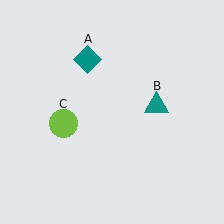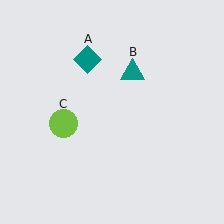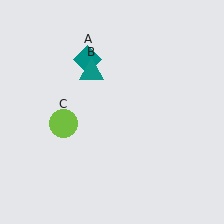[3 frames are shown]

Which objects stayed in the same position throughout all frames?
Teal diamond (object A) and lime circle (object C) remained stationary.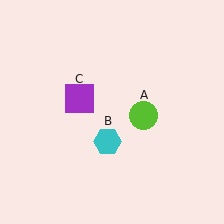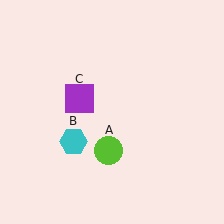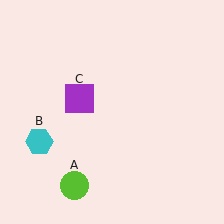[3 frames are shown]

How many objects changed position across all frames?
2 objects changed position: lime circle (object A), cyan hexagon (object B).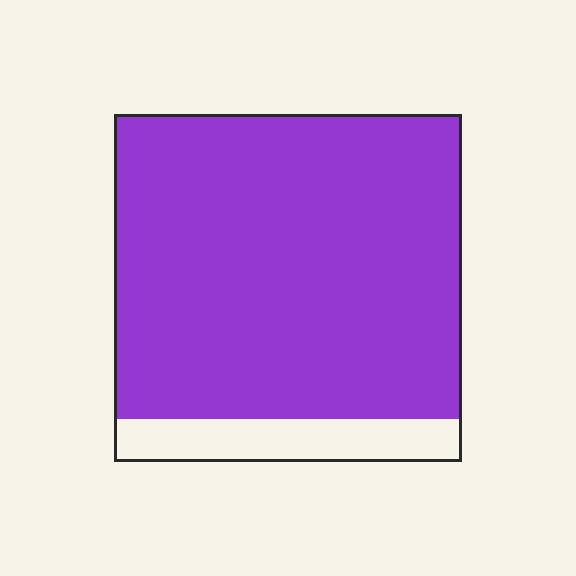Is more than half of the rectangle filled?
Yes.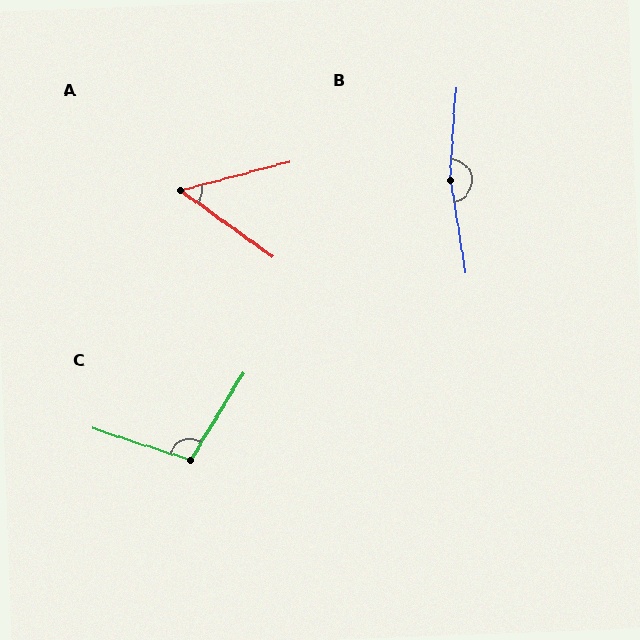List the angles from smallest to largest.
A (50°), C (104°), B (167°).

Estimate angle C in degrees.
Approximately 104 degrees.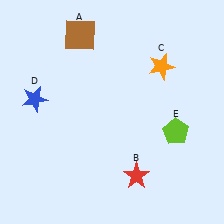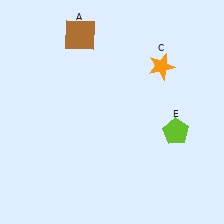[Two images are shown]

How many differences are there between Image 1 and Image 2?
There are 2 differences between the two images.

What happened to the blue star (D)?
The blue star (D) was removed in Image 2. It was in the top-left area of Image 1.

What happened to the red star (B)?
The red star (B) was removed in Image 2. It was in the bottom-right area of Image 1.